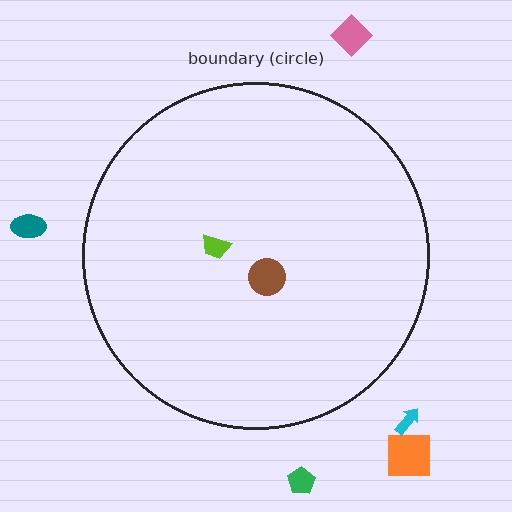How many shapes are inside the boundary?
2 inside, 5 outside.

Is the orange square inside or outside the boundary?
Outside.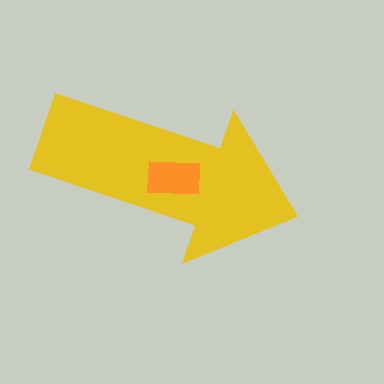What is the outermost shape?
The yellow arrow.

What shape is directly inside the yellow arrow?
The orange rectangle.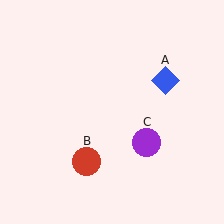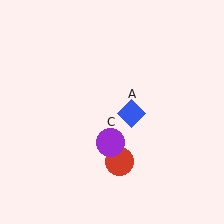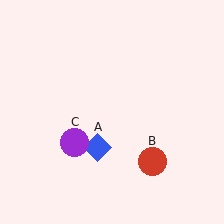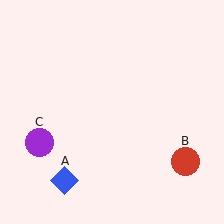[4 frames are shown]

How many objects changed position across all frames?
3 objects changed position: blue diamond (object A), red circle (object B), purple circle (object C).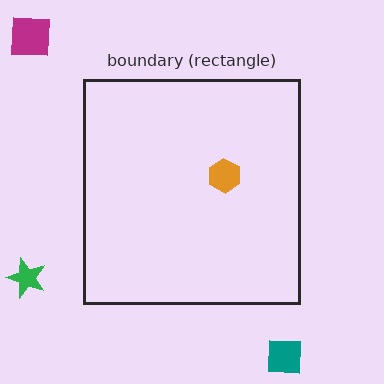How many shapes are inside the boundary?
1 inside, 3 outside.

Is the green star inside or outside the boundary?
Outside.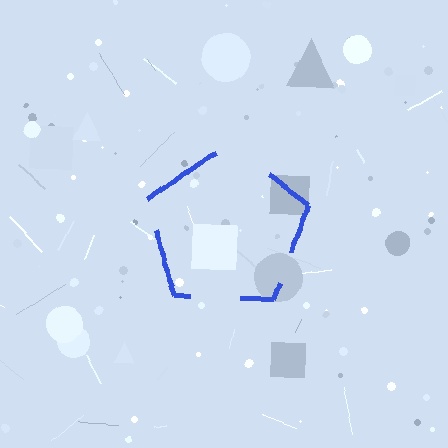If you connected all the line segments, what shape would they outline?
They would outline a pentagon.